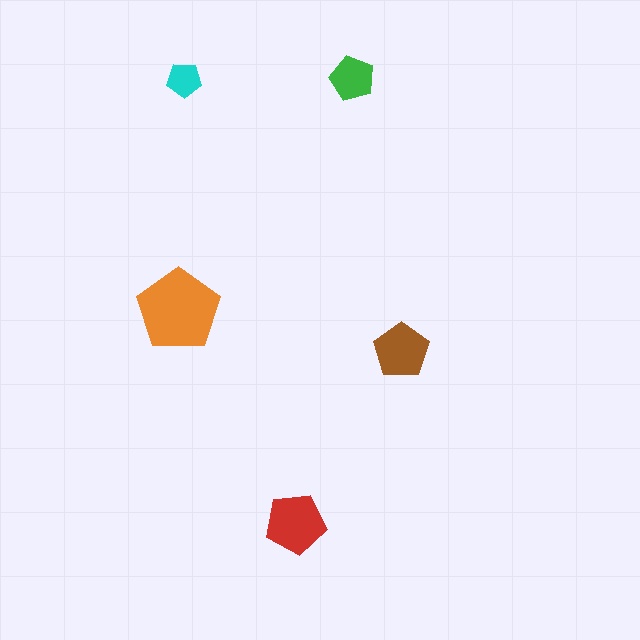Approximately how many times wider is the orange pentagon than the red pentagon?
About 1.5 times wider.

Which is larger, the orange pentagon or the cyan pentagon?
The orange one.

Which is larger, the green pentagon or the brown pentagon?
The brown one.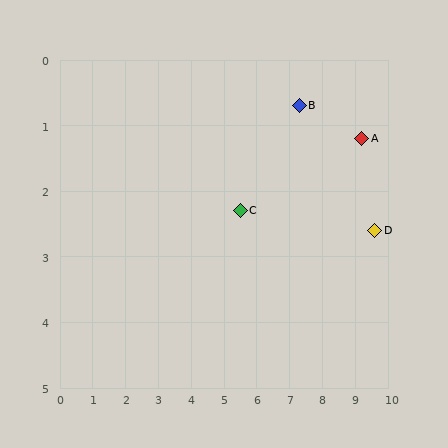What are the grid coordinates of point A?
Point A is at approximately (9.2, 1.2).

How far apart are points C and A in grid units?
Points C and A are about 3.9 grid units apart.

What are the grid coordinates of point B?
Point B is at approximately (7.3, 0.7).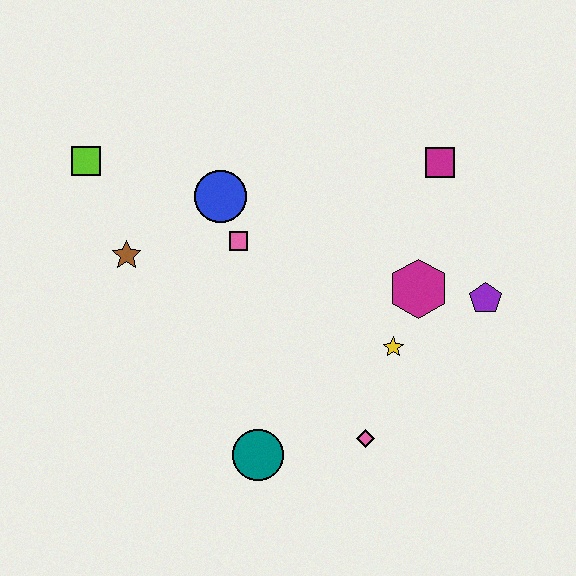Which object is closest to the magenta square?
The magenta hexagon is closest to the magenta square.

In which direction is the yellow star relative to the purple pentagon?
The yellow star is to the left of the purple pentagon.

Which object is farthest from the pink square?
The purple pentagon is farthest from the pink square.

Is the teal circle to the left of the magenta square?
Yes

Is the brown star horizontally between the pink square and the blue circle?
No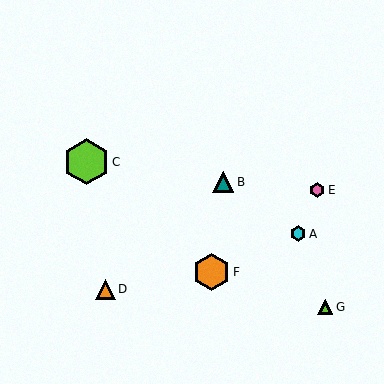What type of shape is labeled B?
Shape B is a teal triangle.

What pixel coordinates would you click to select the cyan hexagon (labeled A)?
Click at (298, 234) to select the cyan hexagon A.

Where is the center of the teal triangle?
The center of the teal triangle is at (223, 182).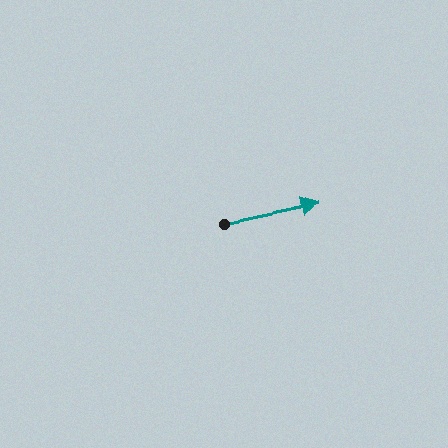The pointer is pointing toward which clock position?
Roughly 3 o'clock.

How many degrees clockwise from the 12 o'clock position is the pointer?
Approximately 78 degrees.